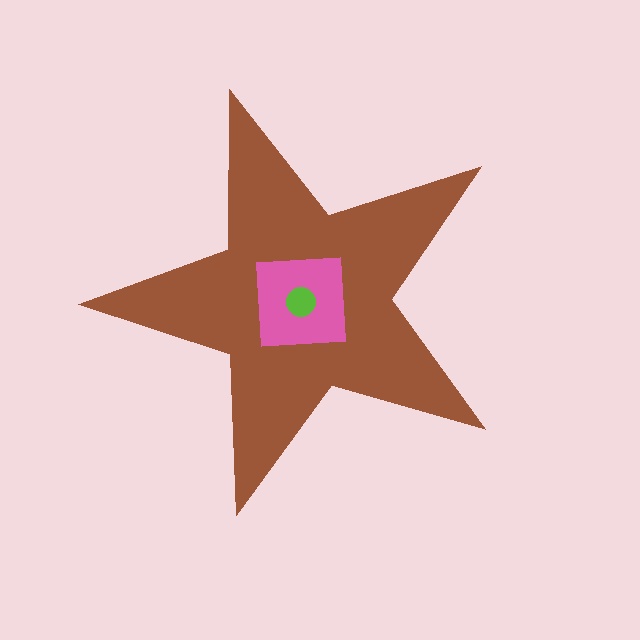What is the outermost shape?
The brown star.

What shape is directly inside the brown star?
The pink square.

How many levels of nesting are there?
3.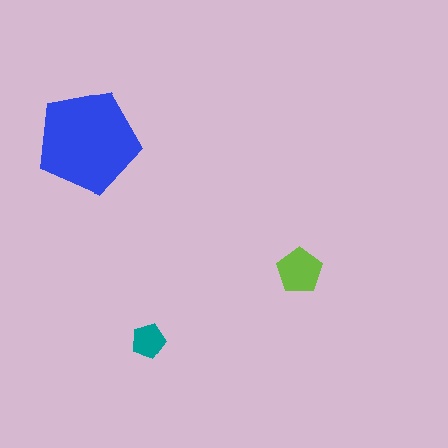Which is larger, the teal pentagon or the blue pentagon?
The blue one.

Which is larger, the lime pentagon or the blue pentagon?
The blue one.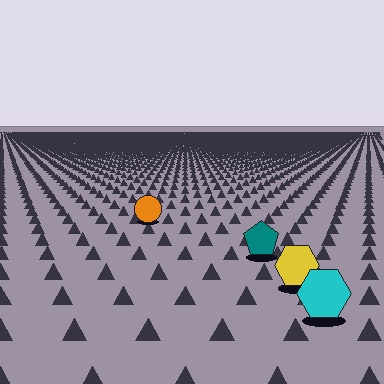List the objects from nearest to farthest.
From nearest to farthest: the cyan hexagon, the yellow hexagon, the teal pentagon, the orange circle.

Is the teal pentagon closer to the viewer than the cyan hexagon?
No. The cyan hexagon is closer — you can tell from the texture gradient: the ground texture is coarser near it.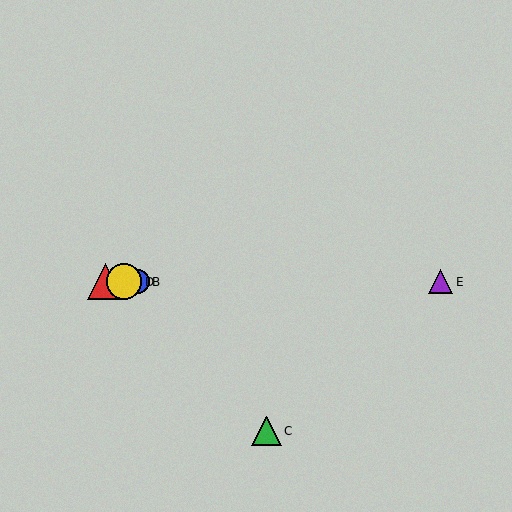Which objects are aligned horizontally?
Objects A, B, D, E are aligned horizontally.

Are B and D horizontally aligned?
Yes, both are at y≈282.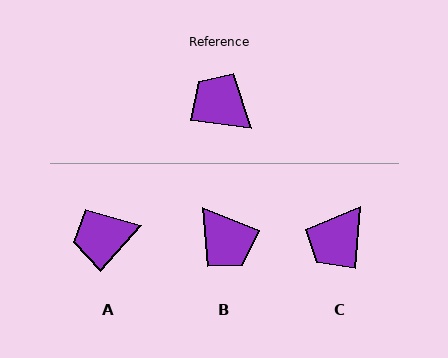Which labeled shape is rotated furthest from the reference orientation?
B, about 166 degrees away.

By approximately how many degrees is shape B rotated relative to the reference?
Approximately 166 degrees counter-clockwise.